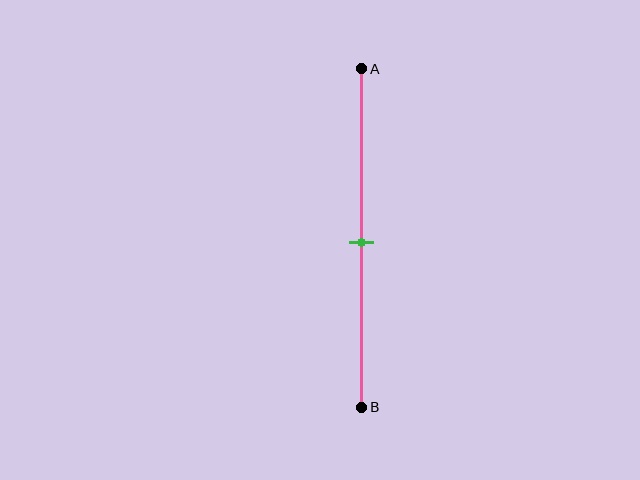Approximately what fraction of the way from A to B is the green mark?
The green mark is approximately 50% of the way from A to B.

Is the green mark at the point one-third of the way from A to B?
No, the mark is at about 50% from A, not at the 33% one-third point.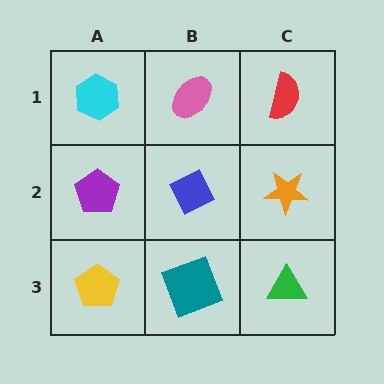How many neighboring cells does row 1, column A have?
2.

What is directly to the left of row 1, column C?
A pink ellipse.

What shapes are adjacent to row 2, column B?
A pink ellipse (row 1, column B), a teal square (row 3, column B), a purple pentagon (row 2, column A), an orange star (row 2, column C).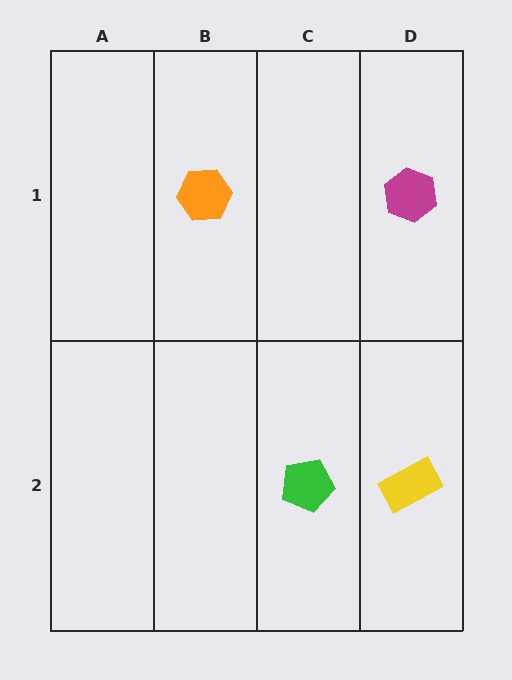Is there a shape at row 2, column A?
No, that cell is empty.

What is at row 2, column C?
A green pentagon.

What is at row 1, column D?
A magenta hexagon.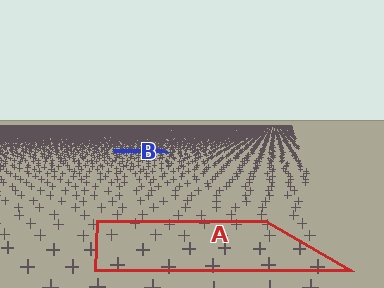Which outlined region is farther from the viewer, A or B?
Region B is farther from the viewer — the texture elements inside it appear smaller and more densely packed.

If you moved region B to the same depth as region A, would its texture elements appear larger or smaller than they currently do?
They would appear larger. At a closer depth, the same texture elements are projected at a bigger on-screen size.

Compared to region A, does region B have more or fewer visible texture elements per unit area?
Region B has more texture elements per unit area — they are packed more densely because it is farther away.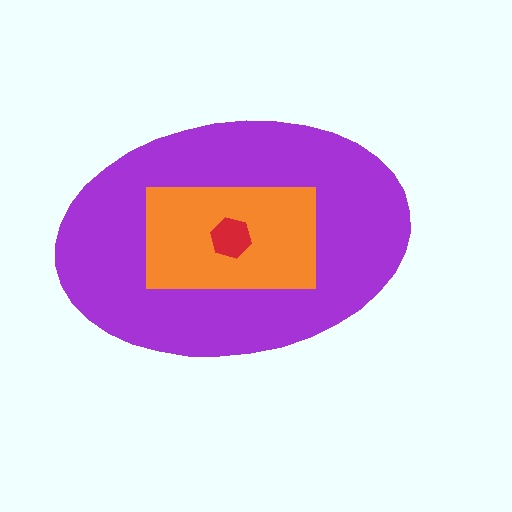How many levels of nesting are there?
3.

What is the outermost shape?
The purple ellipse.